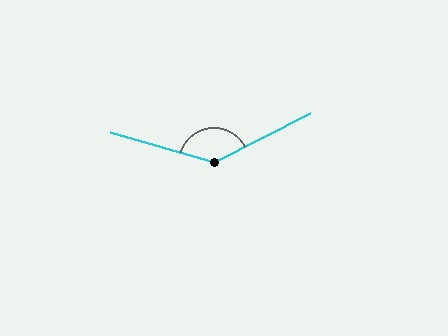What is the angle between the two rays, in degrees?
Approximately 137 degrees.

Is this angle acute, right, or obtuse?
It is obtuse.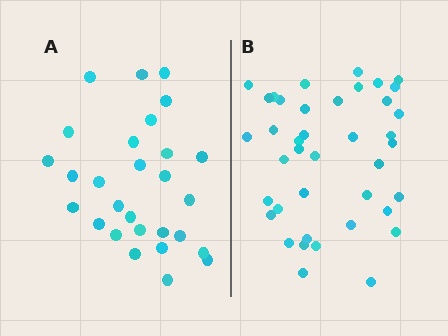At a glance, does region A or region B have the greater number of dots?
Region B (the right region) has more dots.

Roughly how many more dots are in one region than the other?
Region B has roughly 12 or so more dots than region A.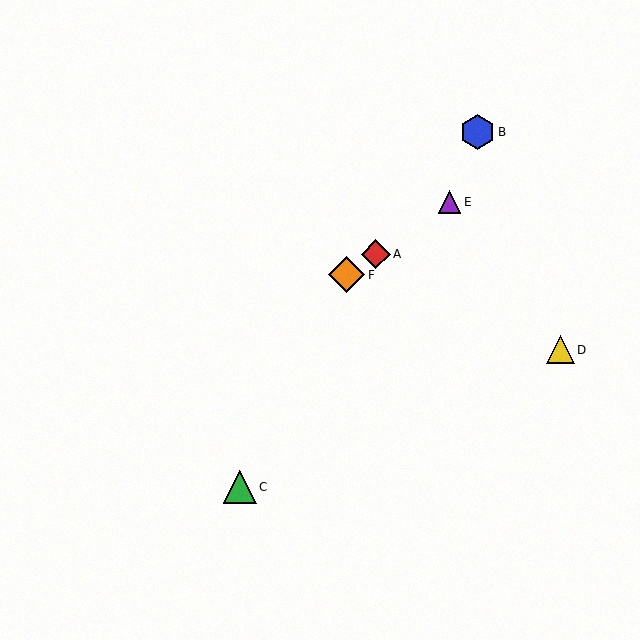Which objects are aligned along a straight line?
Objects A, E, F are aligned along a straight line.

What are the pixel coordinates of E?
Object E is at (449, 202).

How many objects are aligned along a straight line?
3 objects (A, E, F) are aligned along a straight line.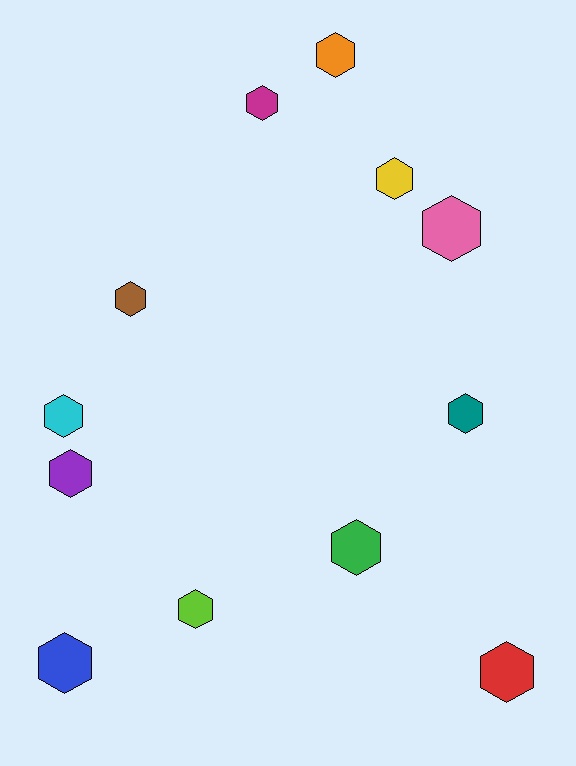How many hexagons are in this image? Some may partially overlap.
There are 12 hexagons.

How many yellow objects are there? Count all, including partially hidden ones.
There is 1 yellow object.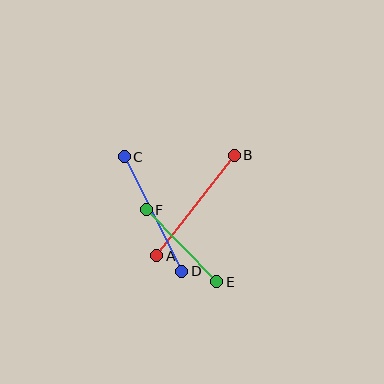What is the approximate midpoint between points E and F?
The midpoint is at approximately (182, 246) pixels.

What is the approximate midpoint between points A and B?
The midpoint is at approximately (195, 206) pixels.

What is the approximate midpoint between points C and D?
The midpoint is at approximately (153, 214) pixels.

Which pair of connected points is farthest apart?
Points C and D are farthest apart.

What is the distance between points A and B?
The distance is approximately 127 pixels.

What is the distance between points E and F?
The distance is approximately 101 pixels.